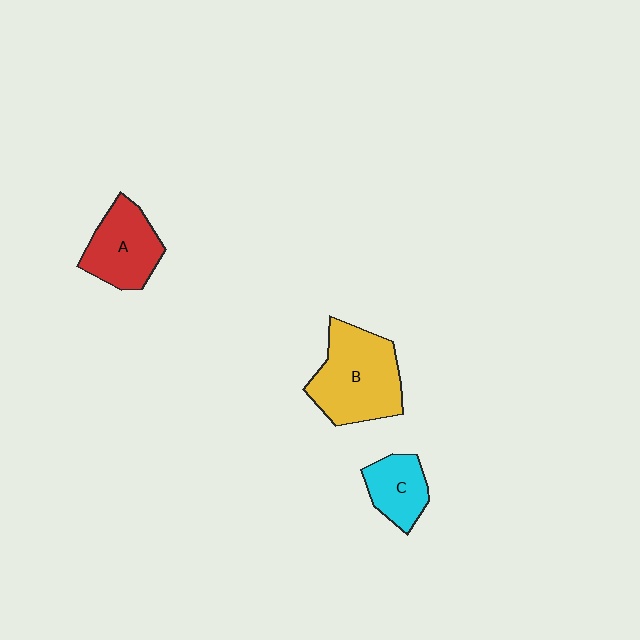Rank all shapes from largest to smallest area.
From largest to smallest: B (yellow), A (red), C (cyan).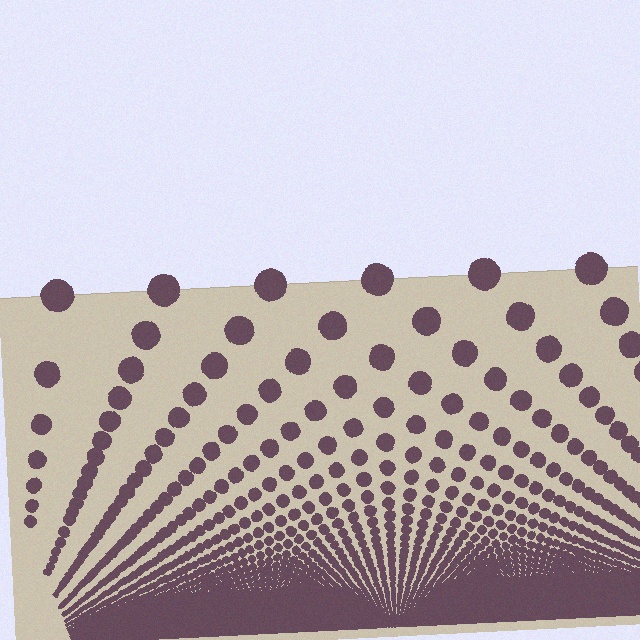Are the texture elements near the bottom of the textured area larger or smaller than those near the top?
Smaller. The gradient is inverted — elements near the bottom are smaller and denser.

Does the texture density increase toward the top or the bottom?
Density increases toward the bottom.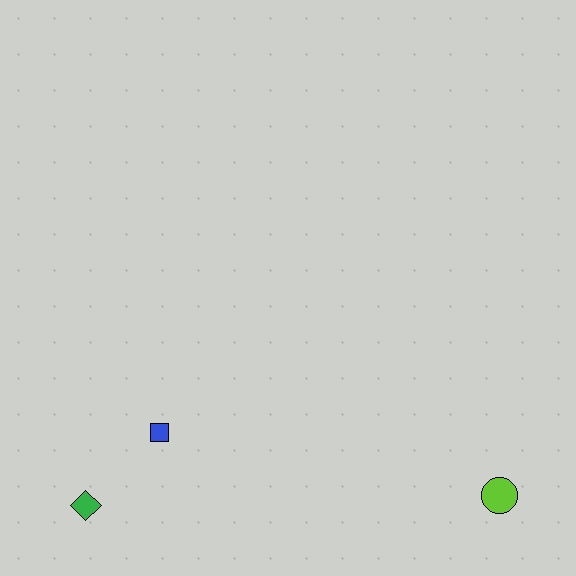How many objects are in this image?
There are 3 objects.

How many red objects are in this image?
There are no red objects.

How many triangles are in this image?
There are no triangles.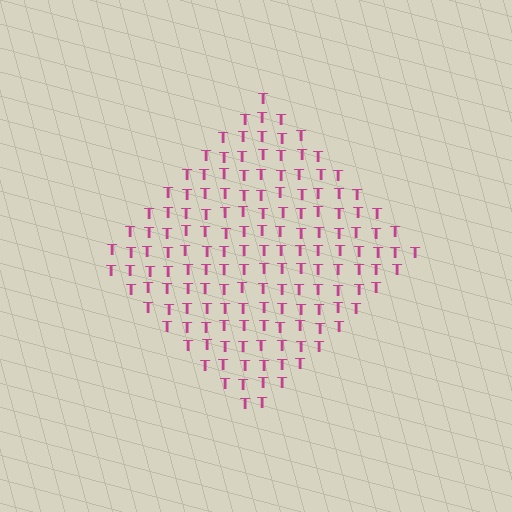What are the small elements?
The small elements are letter T's.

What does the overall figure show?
The overall figure shows a diamond.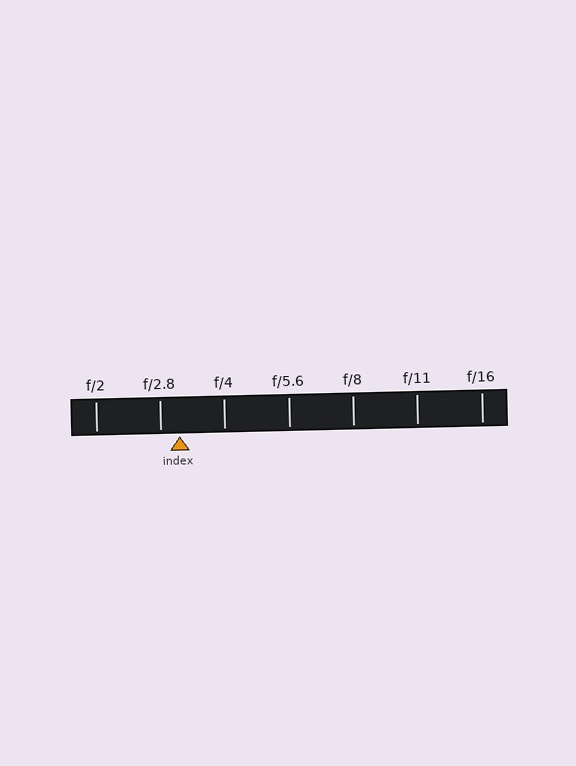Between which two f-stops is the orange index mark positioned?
The index mark is between f/2.8 and f/4.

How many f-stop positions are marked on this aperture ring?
There are 7 f-stop positions marked.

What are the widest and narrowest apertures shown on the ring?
The widest aperture shown is f/2 and the narrowest is f/16.